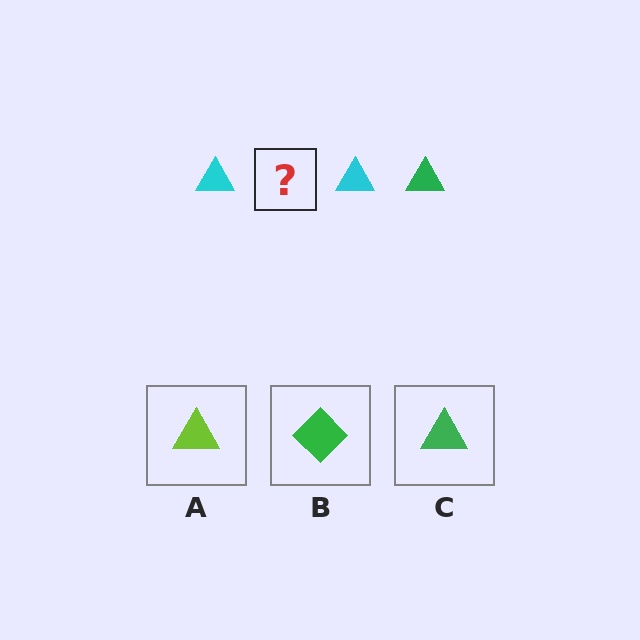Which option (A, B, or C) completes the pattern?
C.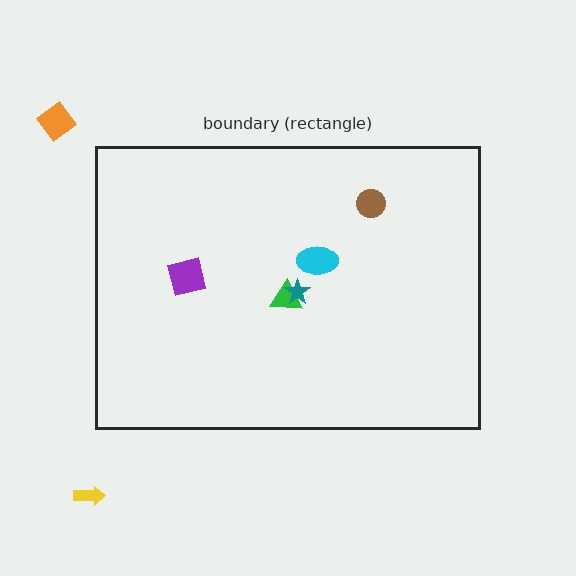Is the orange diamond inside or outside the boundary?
Outside.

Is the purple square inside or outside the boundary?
Inside.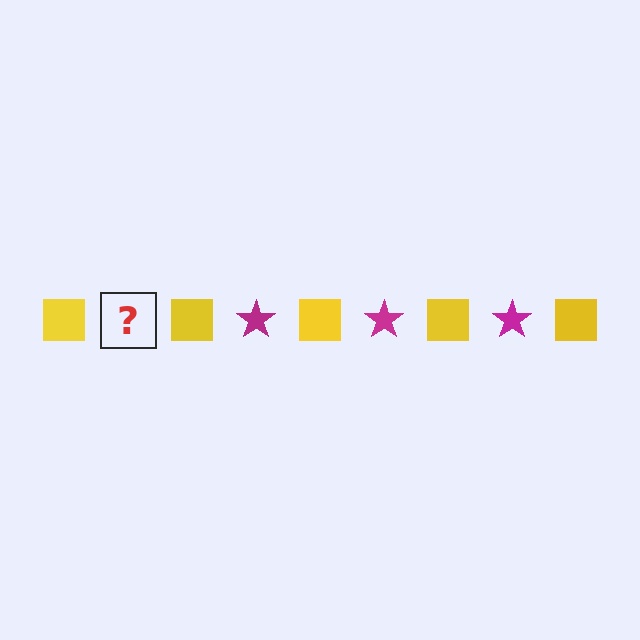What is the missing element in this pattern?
The missing element is a magenta star.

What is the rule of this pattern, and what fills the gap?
The rule is that the pattern alternates between yellow square and magenta star. The gap should be filled with a magenta star.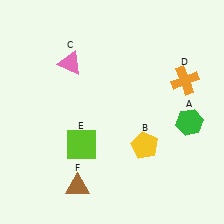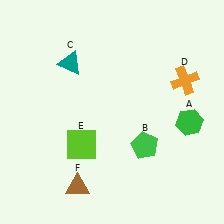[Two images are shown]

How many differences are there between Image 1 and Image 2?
There are 2 differences between the two images.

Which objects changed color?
B changed from yellow to green. C changed from pink to teal.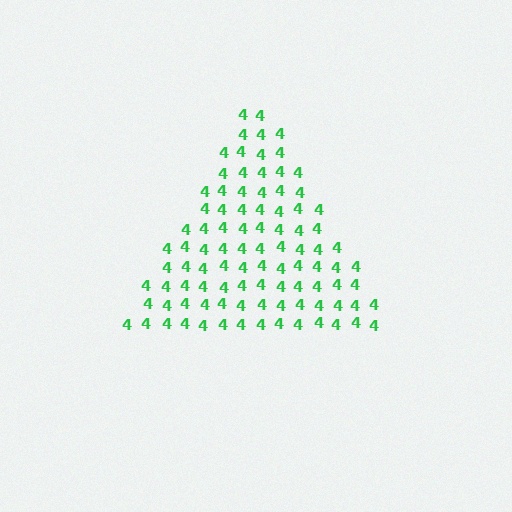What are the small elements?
The small elements are digit 4's.